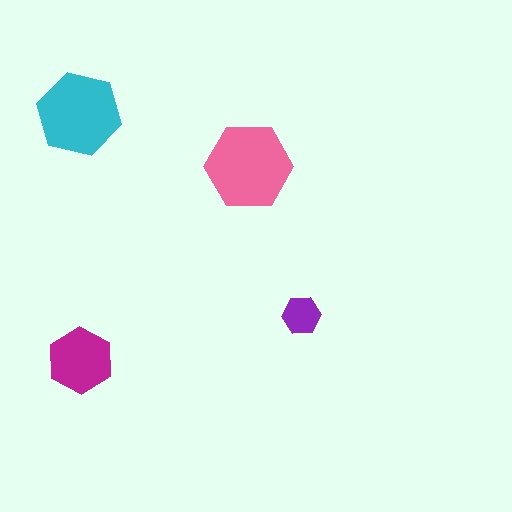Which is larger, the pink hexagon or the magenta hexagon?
The pink one.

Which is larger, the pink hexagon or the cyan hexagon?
The pink one.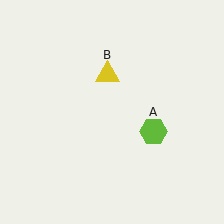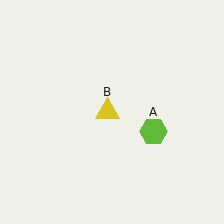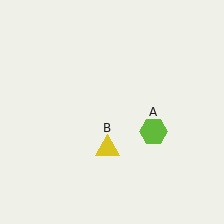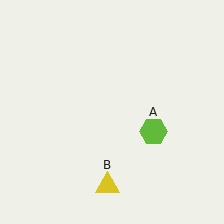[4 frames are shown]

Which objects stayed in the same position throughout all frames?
Lime hexagon (object A) remained stationary.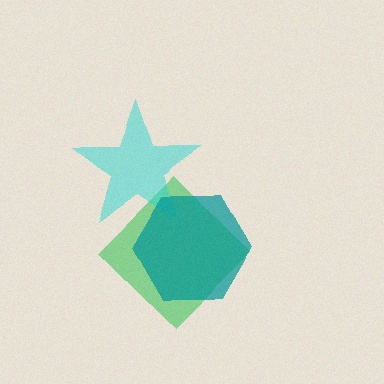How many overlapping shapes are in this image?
There are 3 overlapping shapes in the image.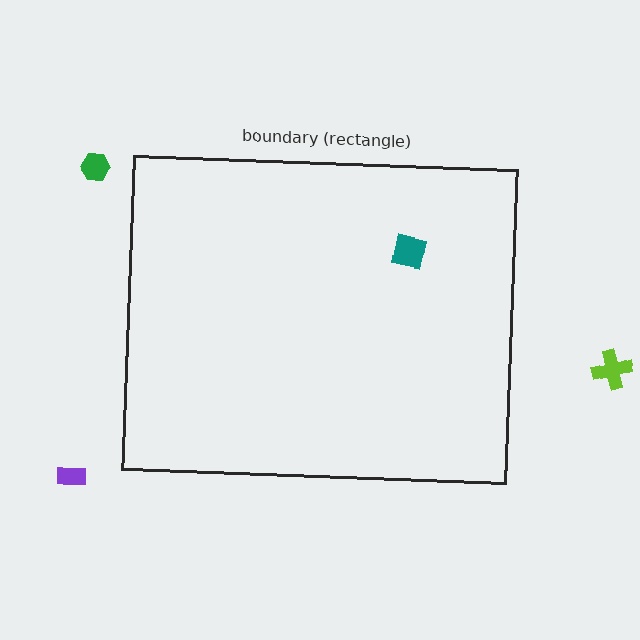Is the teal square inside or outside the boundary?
Inside.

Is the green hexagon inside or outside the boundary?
Outside.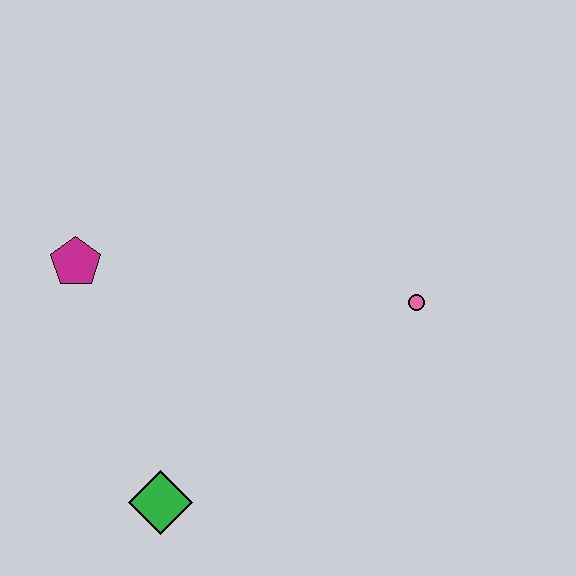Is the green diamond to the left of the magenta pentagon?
No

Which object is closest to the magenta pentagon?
The green diamond is closest to the magenta pentagon.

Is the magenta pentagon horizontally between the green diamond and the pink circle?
No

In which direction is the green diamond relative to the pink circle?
The green diamond is to the left of the pink circle.